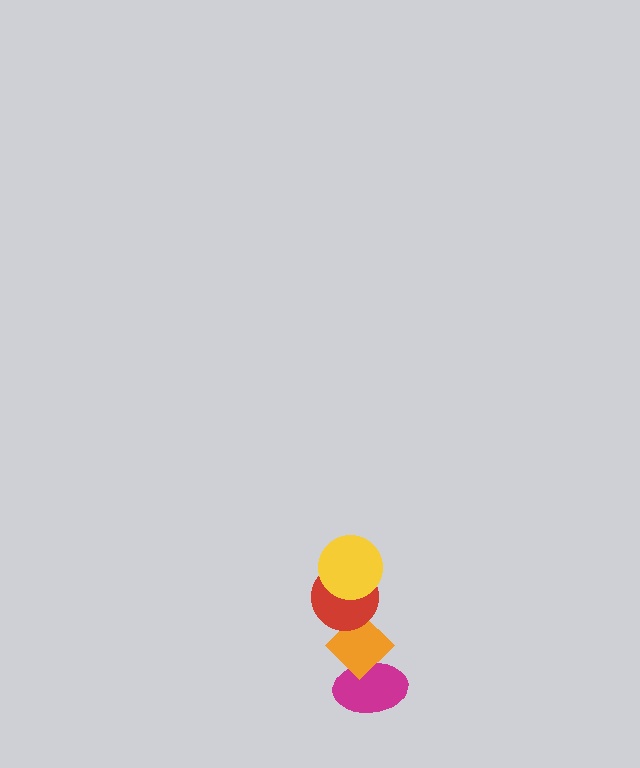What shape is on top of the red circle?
The yellow circle is on top of the red circle.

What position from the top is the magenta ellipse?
The magenta ellipse is 4th from the top.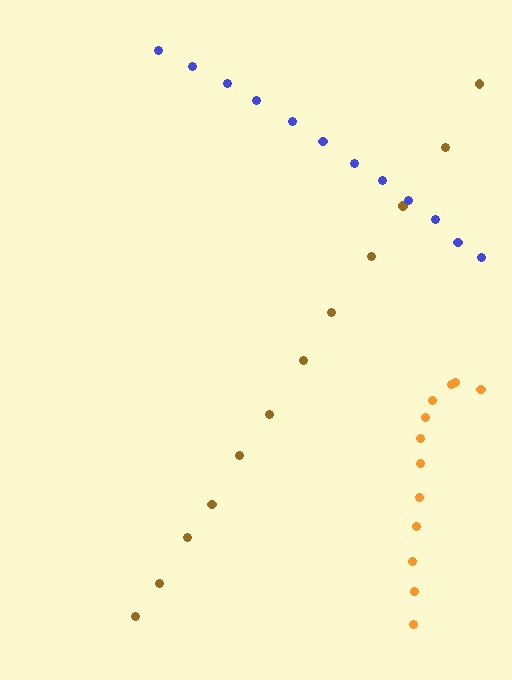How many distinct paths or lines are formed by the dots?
There are 3 distinct paths.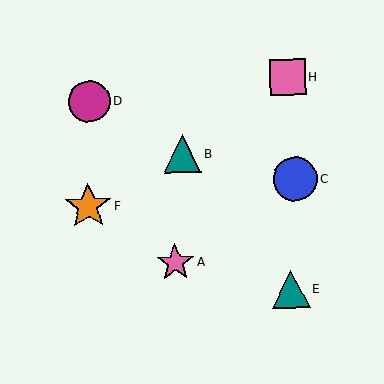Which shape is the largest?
The orange star (labeled F) is the largest.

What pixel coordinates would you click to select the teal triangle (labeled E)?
Click at (291, 289) to select the teal triangle E.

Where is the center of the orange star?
The center of the orange star is at (88, 206).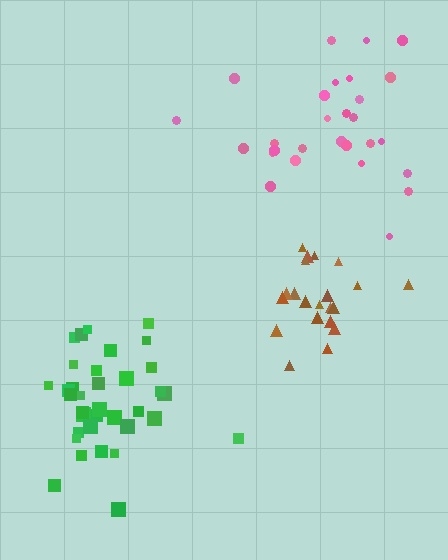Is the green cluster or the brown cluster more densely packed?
Brown.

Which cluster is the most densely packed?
Brown.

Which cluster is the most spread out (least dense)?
Pink.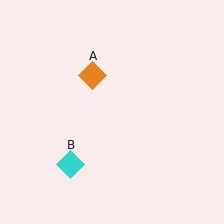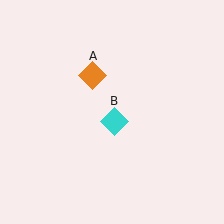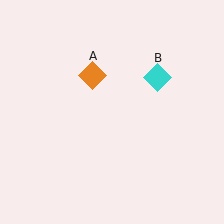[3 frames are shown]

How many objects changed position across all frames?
1 object changed position: cyan diamond (object B).